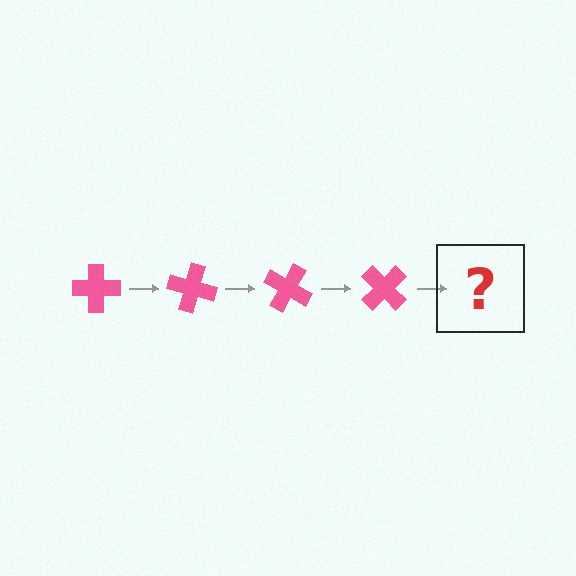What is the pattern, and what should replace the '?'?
The pattern is that the cross rotates 15 degrees each step. The '?' should be a pink cross rotated 60 degrees.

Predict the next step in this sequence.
The next step is a pink cross rotated 60 degrees.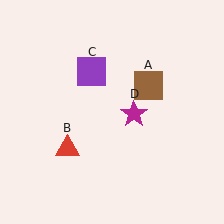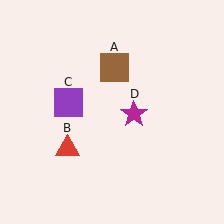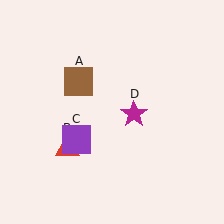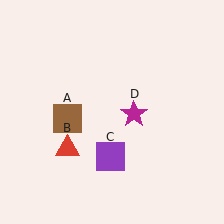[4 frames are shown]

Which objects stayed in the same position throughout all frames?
Red triangle (object B) and magenta star (object D) remained stationary.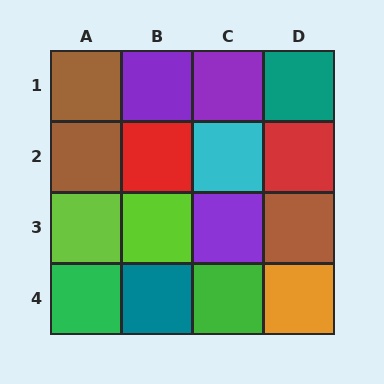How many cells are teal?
2 cells are teal.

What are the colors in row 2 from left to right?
Brown, red, cyan, red.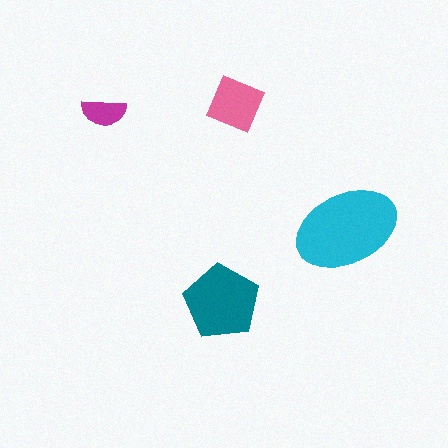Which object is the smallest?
The magenta semicircle.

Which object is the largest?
The cyan ellipse.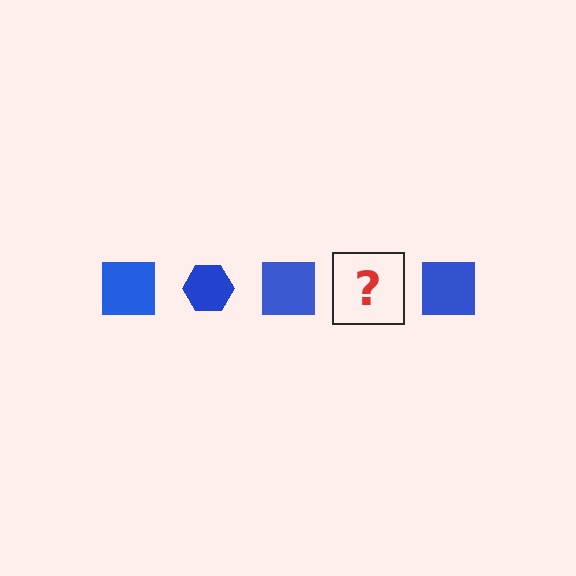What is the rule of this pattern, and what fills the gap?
The rule is that the pattern cycles through square, hexagon shapes in blue. The gap should be filled with a blue hexagon.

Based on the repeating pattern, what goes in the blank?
The blank should be a blue hexagon.